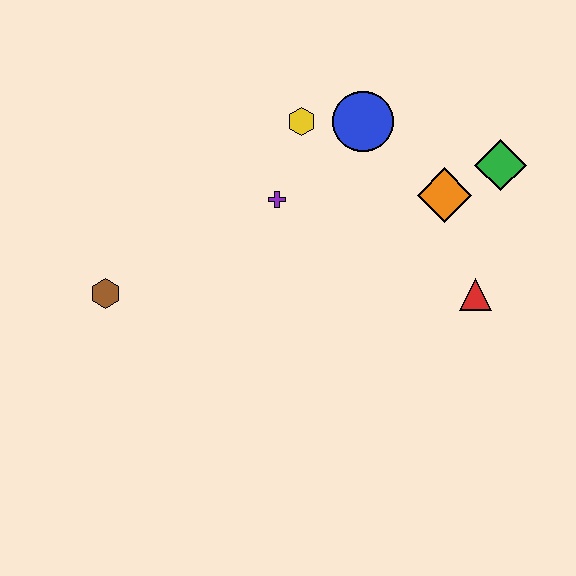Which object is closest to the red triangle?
The orange diamond is closest to the red triangle.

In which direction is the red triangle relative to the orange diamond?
The red triangle is below the orange diamond.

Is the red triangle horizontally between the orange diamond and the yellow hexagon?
No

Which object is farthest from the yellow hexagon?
The brown hexagon is farthest from the yellow hexagon.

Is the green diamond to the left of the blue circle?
No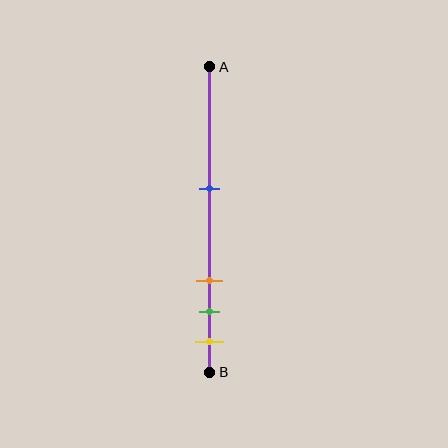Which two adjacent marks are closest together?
The green and yellow marks are the closest adjacent pair.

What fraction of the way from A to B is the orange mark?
The orange mark is approximately 70% (0.7) of the way from A to B.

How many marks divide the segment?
There are 4 marks dividing the segment.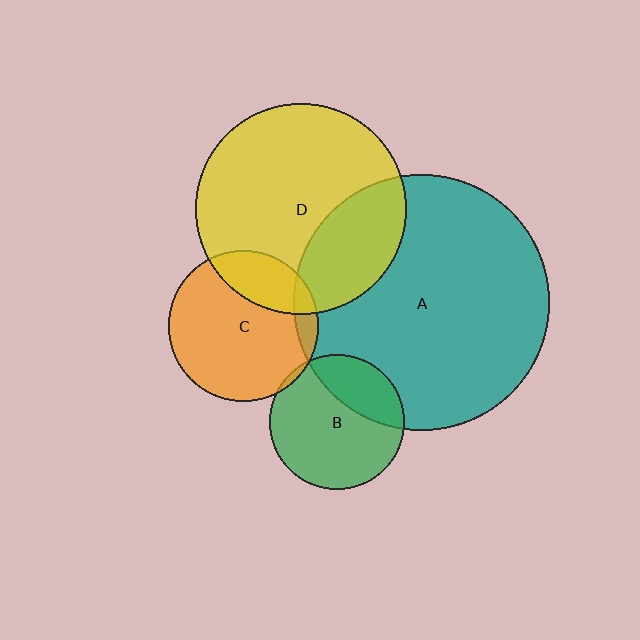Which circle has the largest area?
Circle A (teal).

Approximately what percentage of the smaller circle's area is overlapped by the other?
Approximately 10%.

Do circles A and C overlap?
Yes.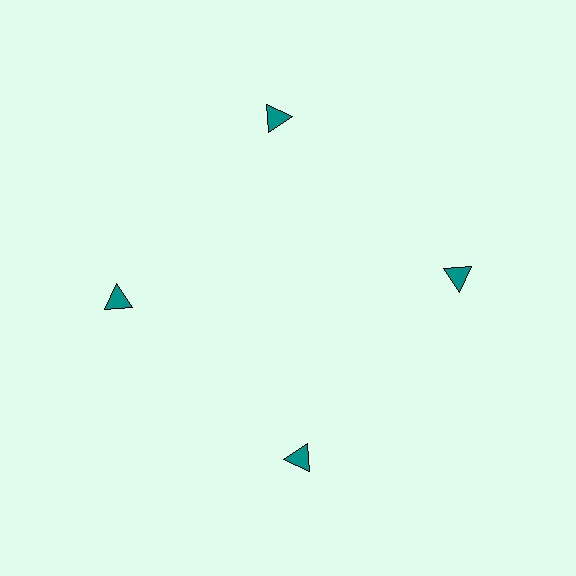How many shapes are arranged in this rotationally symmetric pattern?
There are 4 shapes, arranged in 4 groups of 1.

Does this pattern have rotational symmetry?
Yes, this pattern has 4-fold rotational symmetry. It looks the same after rotating 90 degrees around the center.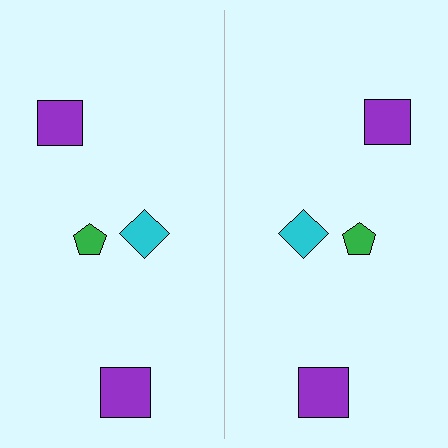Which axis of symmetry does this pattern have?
The pattern has a vertical axis of symmetry running through the center of the image.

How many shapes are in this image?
There are 8 shapes in this image.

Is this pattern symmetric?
Yes, this pattern has bilateral (reflection) symmetry.